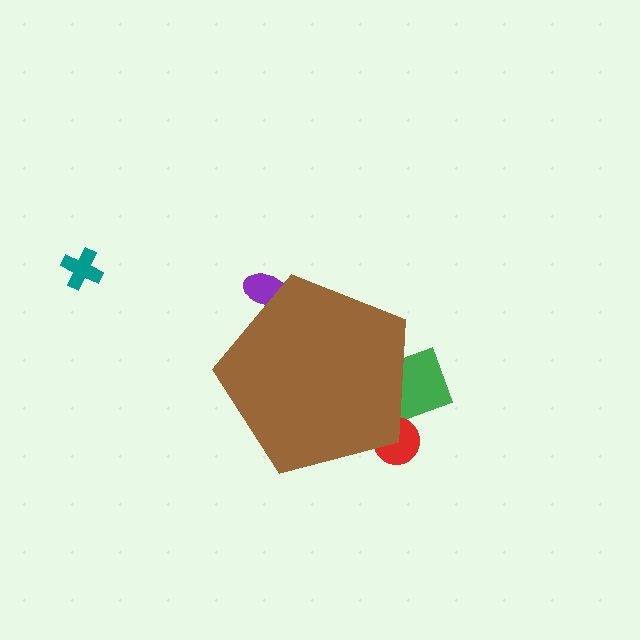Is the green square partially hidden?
Yes, the green square is partially hidden behind the brown pentagon.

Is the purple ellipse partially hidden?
Yes, the purple ellipse is partially hidden behind the brown pentagon.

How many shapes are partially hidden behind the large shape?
3 shapes are partially hidden.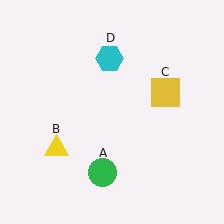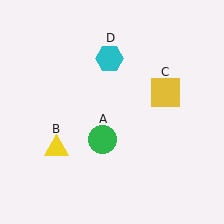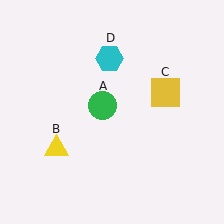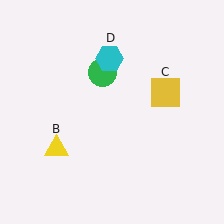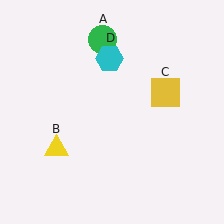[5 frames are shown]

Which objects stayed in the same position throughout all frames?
Yellow triangle (object B) and yellow square (object C) and cyan hexagon (object D) remained stationary.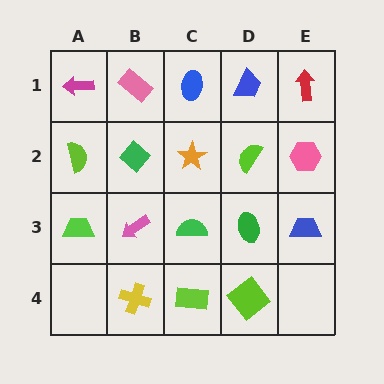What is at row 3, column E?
A blue trapezoid.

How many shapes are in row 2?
5 shapes.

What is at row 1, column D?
A blue trapezoid.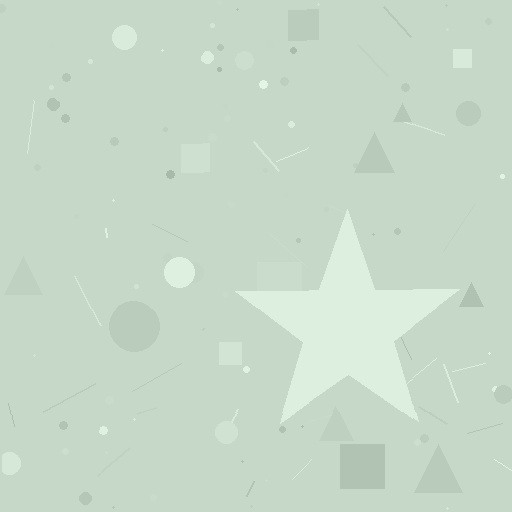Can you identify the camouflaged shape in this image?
The camouflaged shape is a star.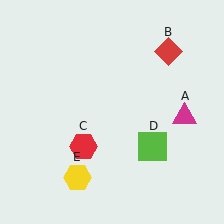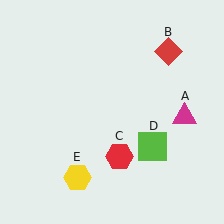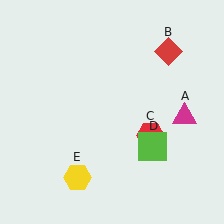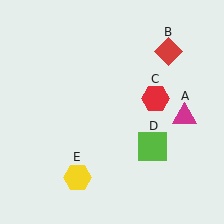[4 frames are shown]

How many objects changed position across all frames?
1 object changed position: red hexagon (object C).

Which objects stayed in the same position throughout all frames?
Magenta triangle (object A) and red diamond (object B) and lime square (object D) and yellow hexagon (object E) remained stationary.